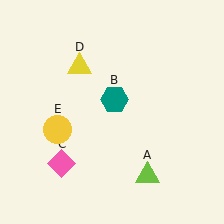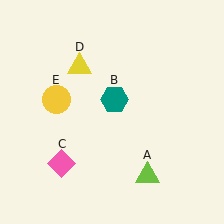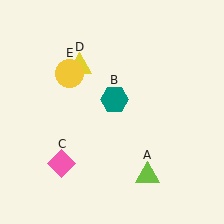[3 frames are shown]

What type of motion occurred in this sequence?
The yellow circle (object E) rotated clockwise around the center of the scene.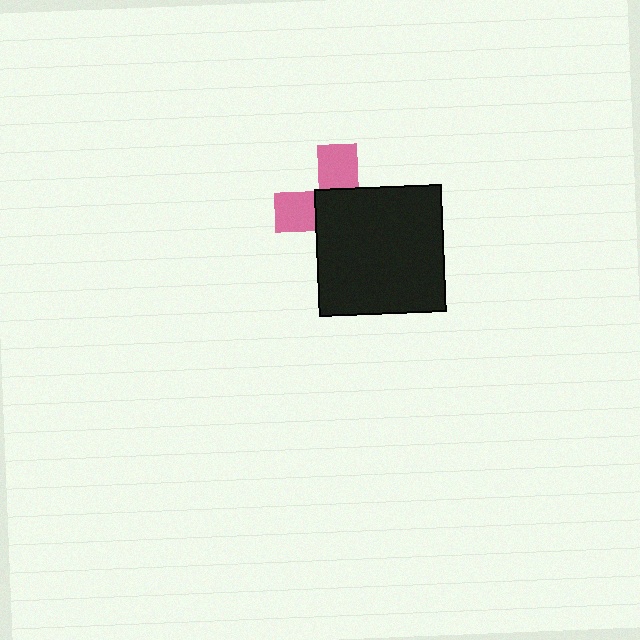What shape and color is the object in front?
The object in front is a black square.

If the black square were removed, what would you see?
You would see the complete pink cross.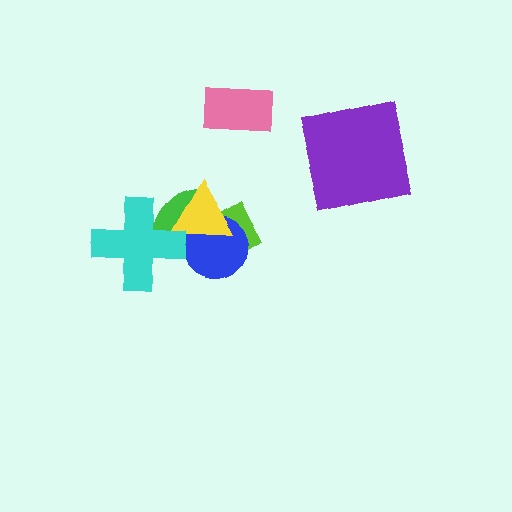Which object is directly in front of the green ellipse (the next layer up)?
The lime diamond is directly in front of the green ellipse.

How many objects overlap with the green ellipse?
4 objects overlap with the green ellipse.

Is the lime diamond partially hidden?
Yes, it is partially covered by another shape.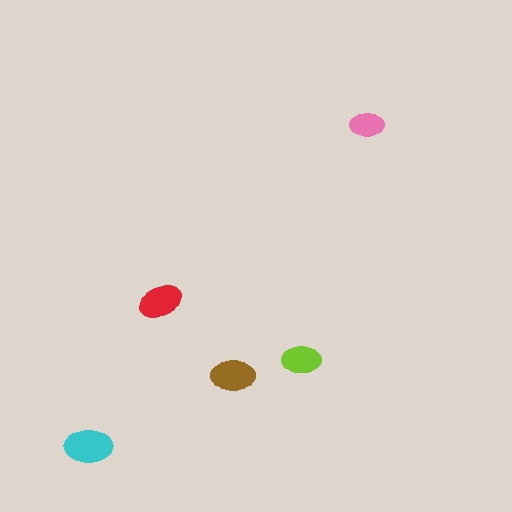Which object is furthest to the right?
The pink ellipse is rightmost.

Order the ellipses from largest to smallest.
the cyan one, the brown one, the red one, the lime one, the pink one.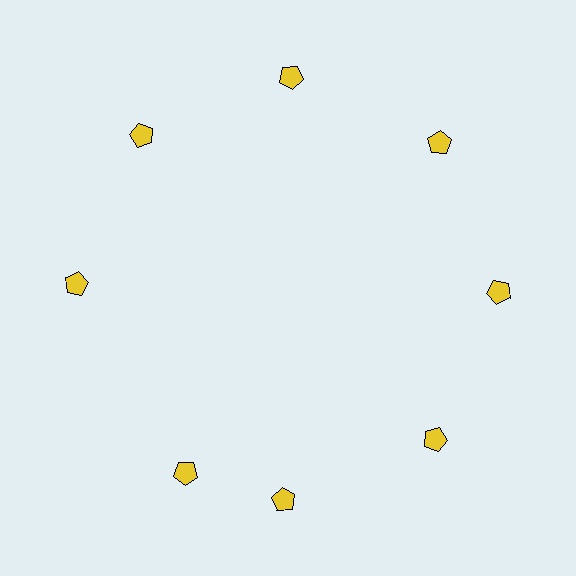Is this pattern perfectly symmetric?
No. The 8 yellow pentagons are arranged in a ring, but one element near the 8 o'clock position is rotated out of alignment along the ring, breaking the 8-fold rotational symmetry.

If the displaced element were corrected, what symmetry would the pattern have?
It would have 8-fold rotational symmetry — the pattern would map onto itself every 45 degrees.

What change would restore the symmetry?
The symmetry would be restored by rotating it back into even spacing with its neighbors so that all 8 pentagons sit at equal angles and equal distance from the center.